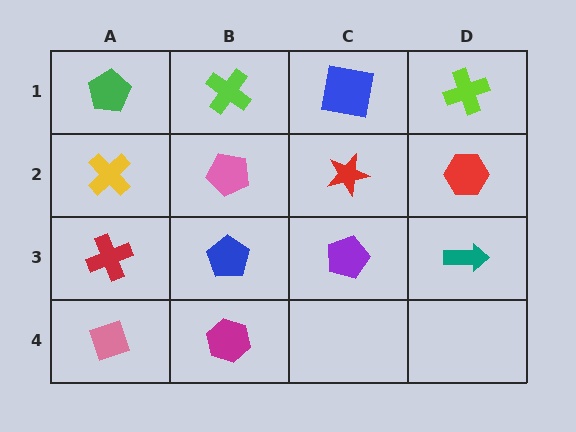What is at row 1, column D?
A lime cross.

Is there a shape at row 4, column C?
No, that cell is empty.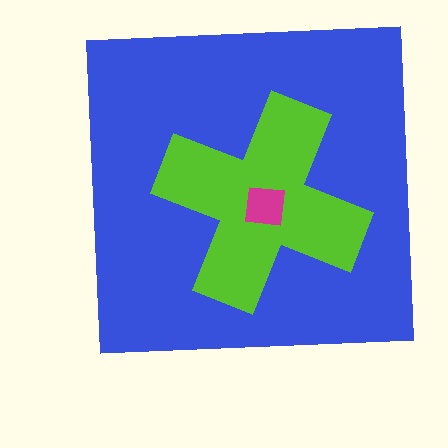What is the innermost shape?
The magenta square.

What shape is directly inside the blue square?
The lime cross.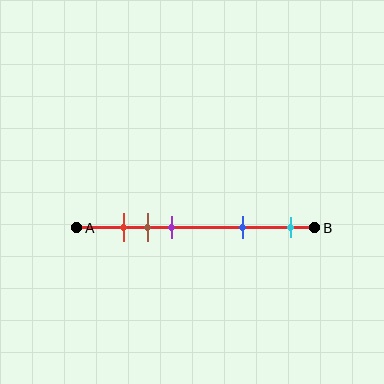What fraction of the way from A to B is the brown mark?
The brown mark is approximately 30% (0.3) of the way from A to B.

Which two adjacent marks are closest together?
The red and brown marks are the closest adjacent pair.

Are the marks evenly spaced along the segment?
No, the marks are not evenly spaced.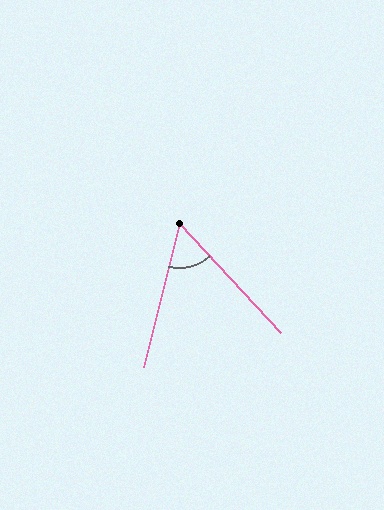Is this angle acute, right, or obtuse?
It is acute.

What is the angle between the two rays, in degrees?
Approximately 57 degrees.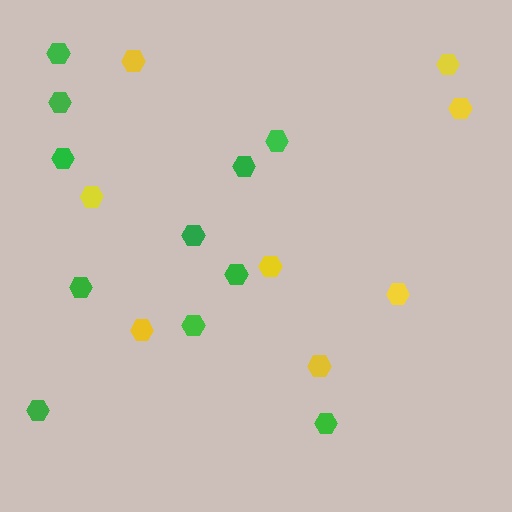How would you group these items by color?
There are 2 groups: one group of yellow hexagons (8) and one group of green hexagons (11).